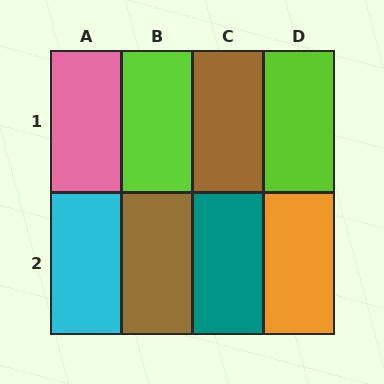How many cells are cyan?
1 cell is cyan.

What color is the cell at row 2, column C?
Teal.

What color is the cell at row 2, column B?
Brown.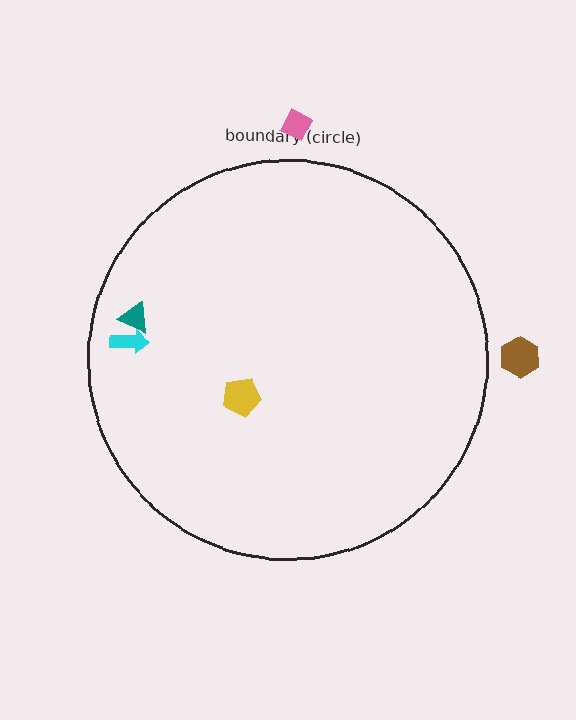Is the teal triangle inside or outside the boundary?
Inside.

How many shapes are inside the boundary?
3 inside, 2 outside.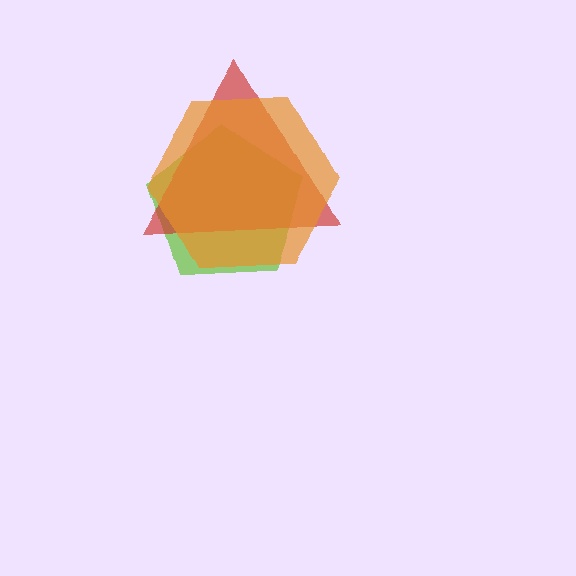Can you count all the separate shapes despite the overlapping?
Yes, there are 3 separate shapes.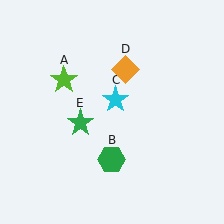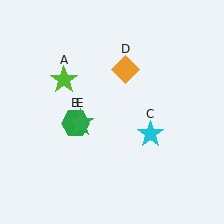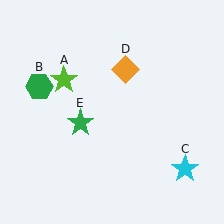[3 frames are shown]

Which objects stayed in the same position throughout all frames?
Lime star (object A) and orange diamond (object D) and green star (object E) remained stationary.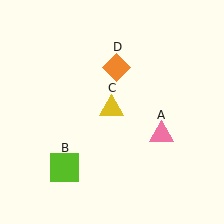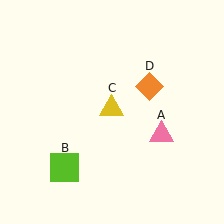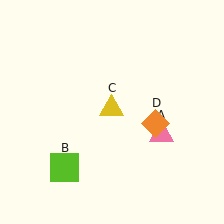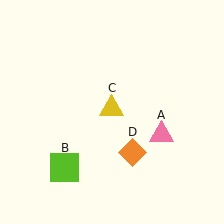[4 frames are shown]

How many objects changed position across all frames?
1 object changed position: orange diamond (object D).